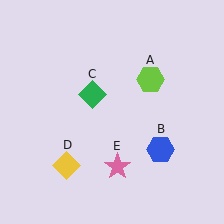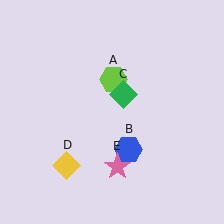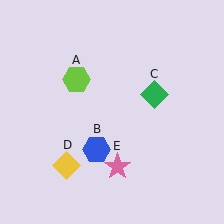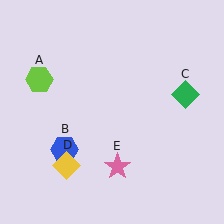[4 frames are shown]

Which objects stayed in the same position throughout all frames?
Yellow diamond (object D) and pink star (object E) remained stationary.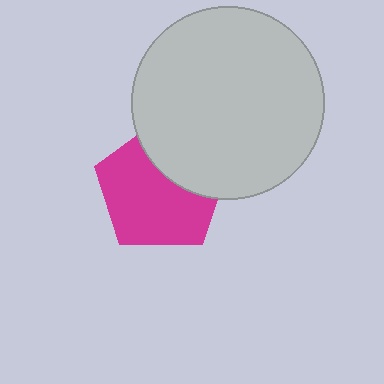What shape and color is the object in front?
The object in front is a light gray circle.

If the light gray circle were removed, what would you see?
You would see the complete magenta pentagon.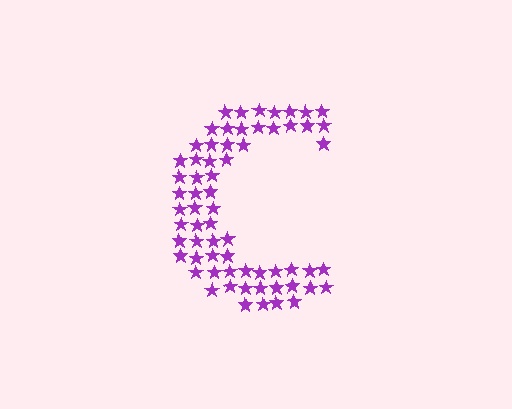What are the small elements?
The small elements are stars.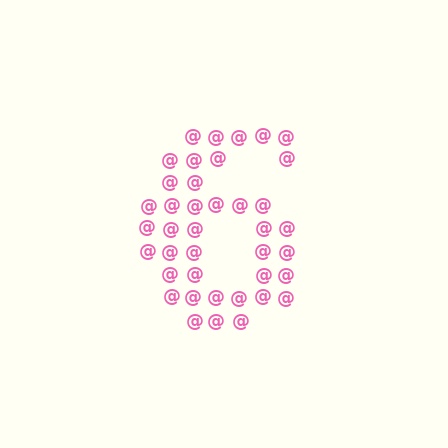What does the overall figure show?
The overall figure shows the digit 6.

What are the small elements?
The small elements are at signs.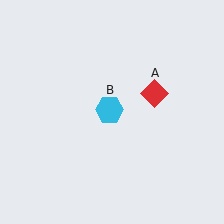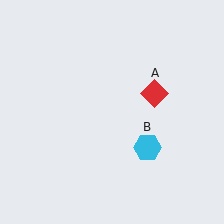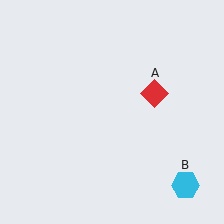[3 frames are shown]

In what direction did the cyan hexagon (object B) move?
The cyan hexagon (object B) moved down and to the right.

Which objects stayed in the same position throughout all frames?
Red diamond (object A) remained stationary.